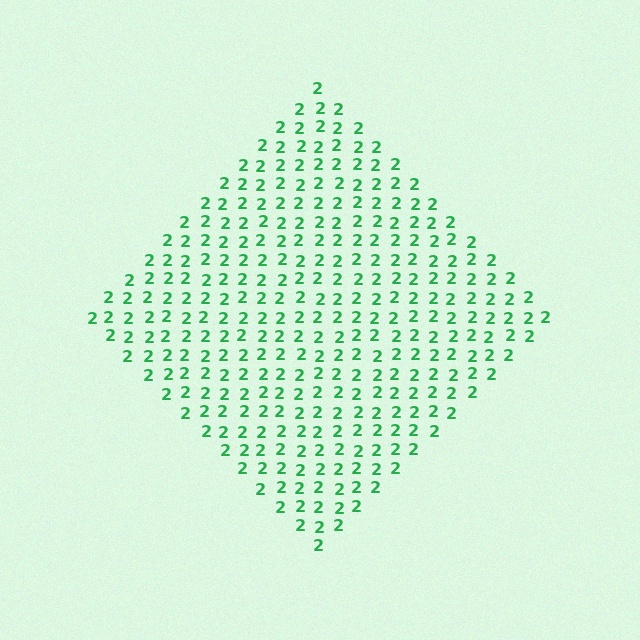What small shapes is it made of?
It is made of small digit 2's.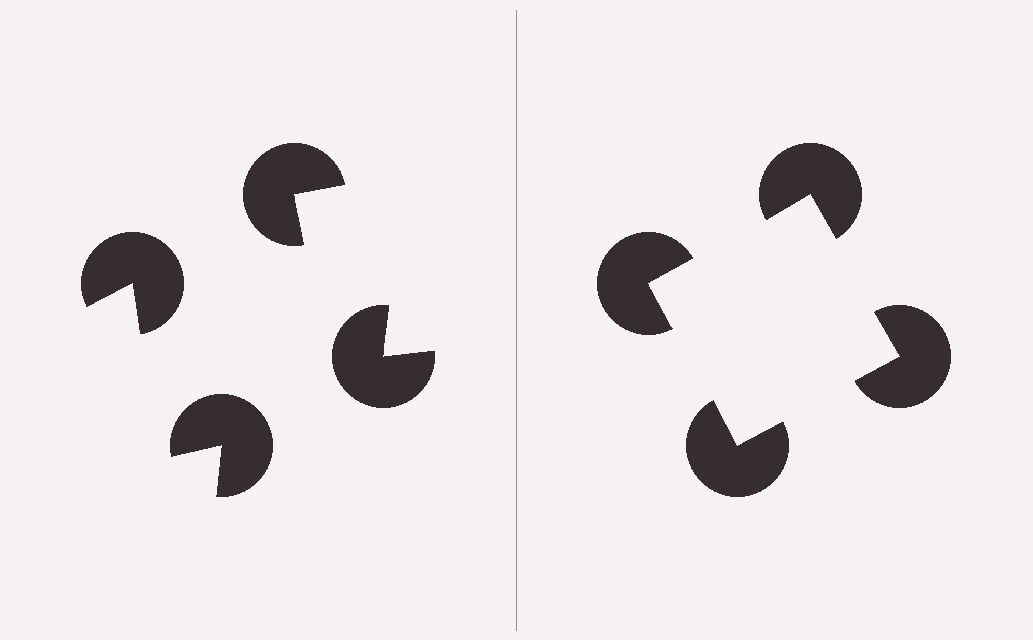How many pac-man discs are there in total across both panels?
8 — 4 on each side.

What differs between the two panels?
The pac-man discs are positioned identically on both sides; only the wedge orientations differ. On the right they align to a square; on the left they are misaligned.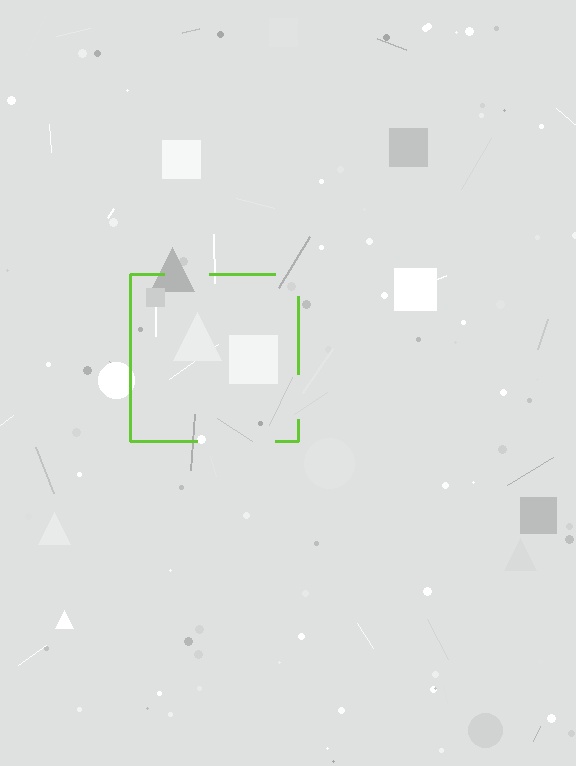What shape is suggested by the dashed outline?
The dashed outline suggests a square.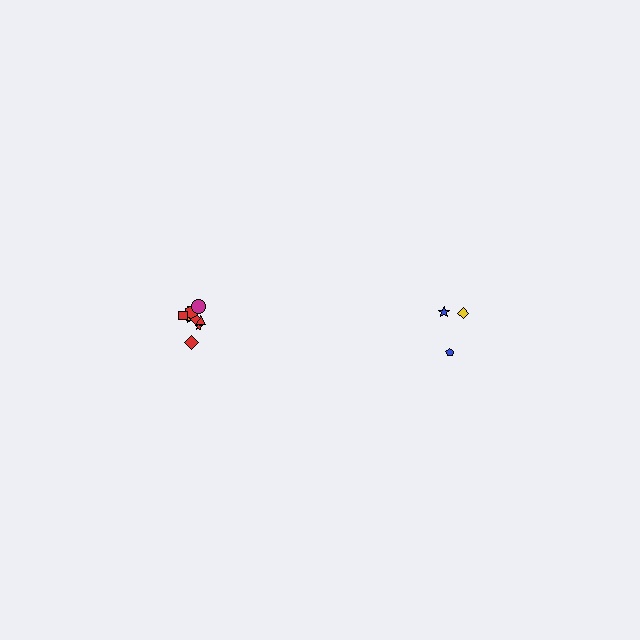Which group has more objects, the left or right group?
The left group.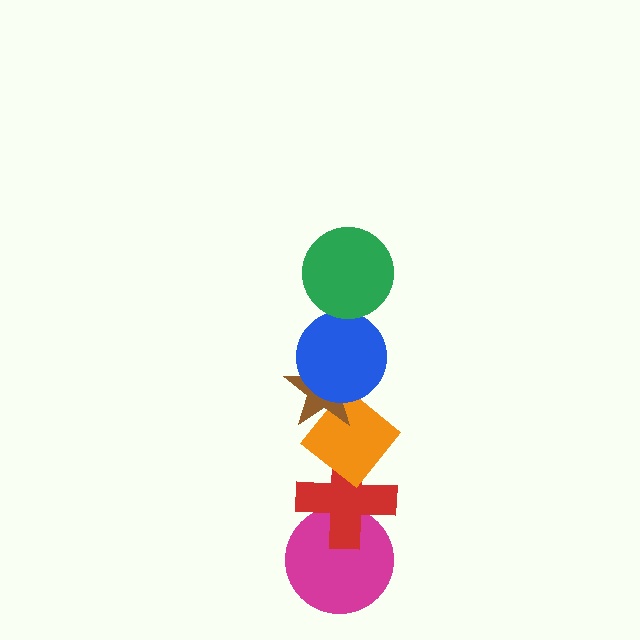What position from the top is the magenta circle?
The magenta circle is 6th from the top.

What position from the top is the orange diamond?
The orange diamond is 4th from the top.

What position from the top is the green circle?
The green circle is 1st from the top.